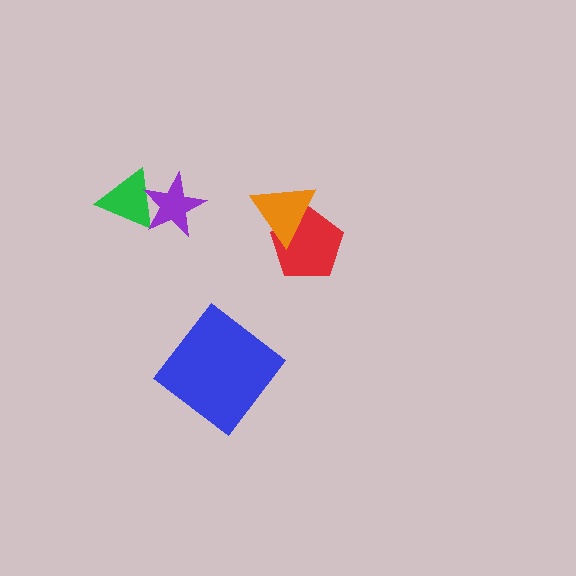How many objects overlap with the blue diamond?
0 objects overlap with the blue diamond.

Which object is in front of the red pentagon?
The orange triangle is in front of the red pentagon.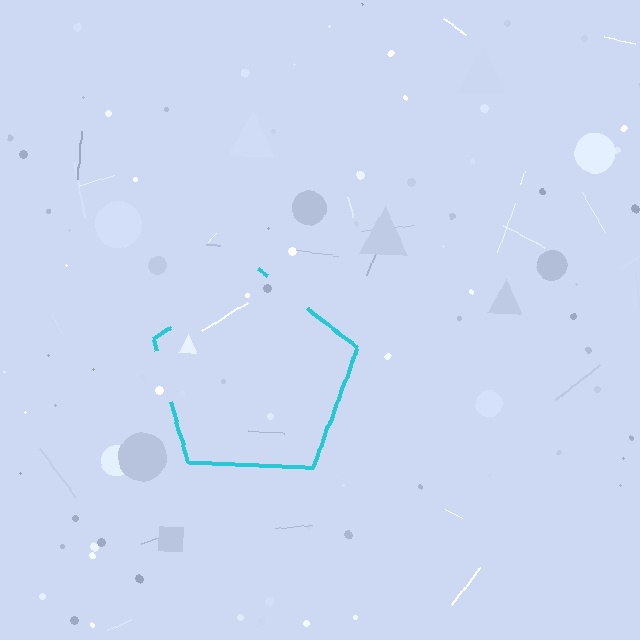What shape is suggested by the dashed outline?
The dashed outline suggests a pentagon.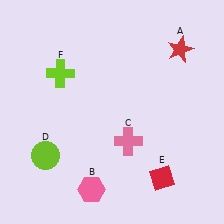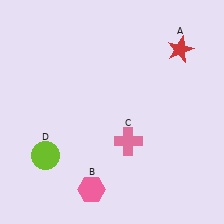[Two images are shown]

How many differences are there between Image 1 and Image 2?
There are 2 differences between the two images.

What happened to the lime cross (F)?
The lime cross (F) was removed in Image 2. It was in the top-left area of Image 1.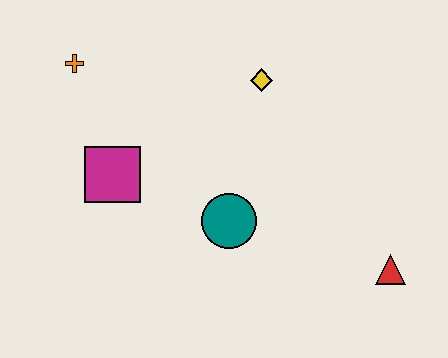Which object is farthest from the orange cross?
The red triangle is farthest from the orange cross.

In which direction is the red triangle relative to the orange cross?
The red triangle is to the right of the orange cross.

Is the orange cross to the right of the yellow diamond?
No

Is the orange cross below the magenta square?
No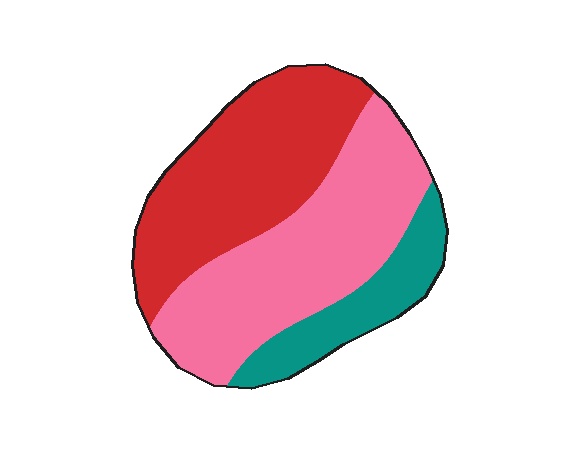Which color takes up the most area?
Pink, at roughly 45%.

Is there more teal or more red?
Red.